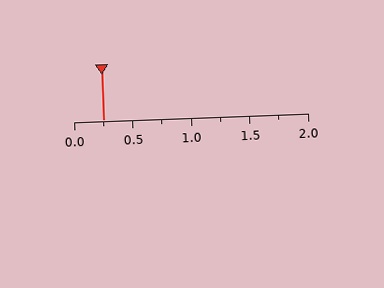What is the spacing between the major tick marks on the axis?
The major ticks are spaced 0.5 apart.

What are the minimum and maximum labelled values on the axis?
The axis runs from 0.0 to 2.0.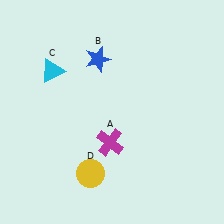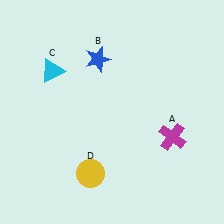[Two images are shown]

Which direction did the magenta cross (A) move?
The magenta cross (A) moved right.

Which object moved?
The magenta cross (A) moved right.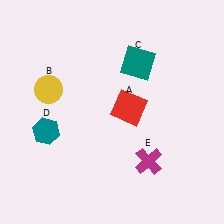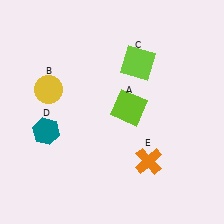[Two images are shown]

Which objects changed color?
A changed from red to lime. C changed from teal to lime. E changed from magenta to orange.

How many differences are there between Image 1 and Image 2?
There are 3 differences between the two images.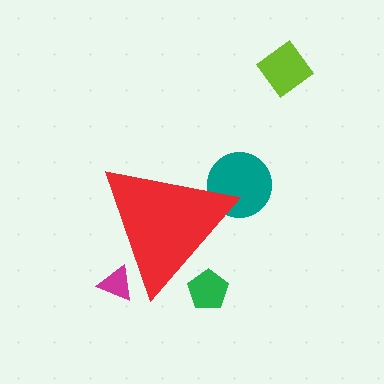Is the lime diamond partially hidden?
No, the lime diamond is fully visible.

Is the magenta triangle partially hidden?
Yes, the magenta triangle is partially hidden behind the red triangle.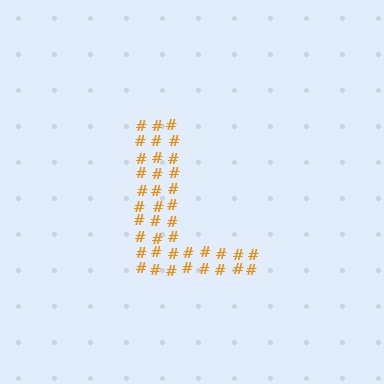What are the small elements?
The small elements are hash symbols.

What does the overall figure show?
The overall figure shows the letter L.